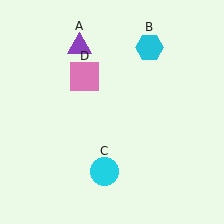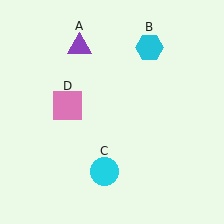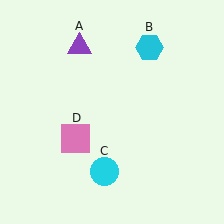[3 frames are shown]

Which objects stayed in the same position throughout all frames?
Purple triangle (object A) and cyan hexagon (object B) and cyan circle (object C) remained stationary.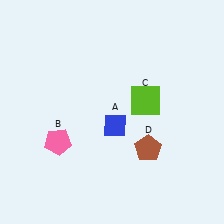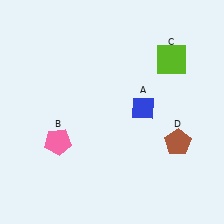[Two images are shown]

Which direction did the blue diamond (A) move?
The blue diamond (A) moved right.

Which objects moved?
The objects that moved are: the blue diamond (A), the lime square (C), the brown pentagon (D).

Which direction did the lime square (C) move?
The lime square (C) moved up.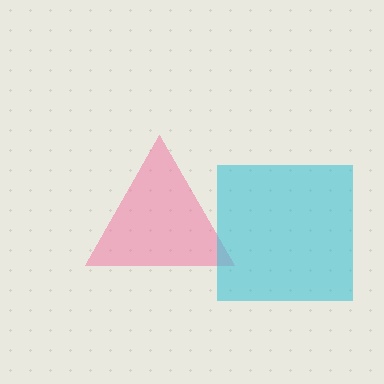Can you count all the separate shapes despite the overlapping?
Yes, there are 2 separate shapes.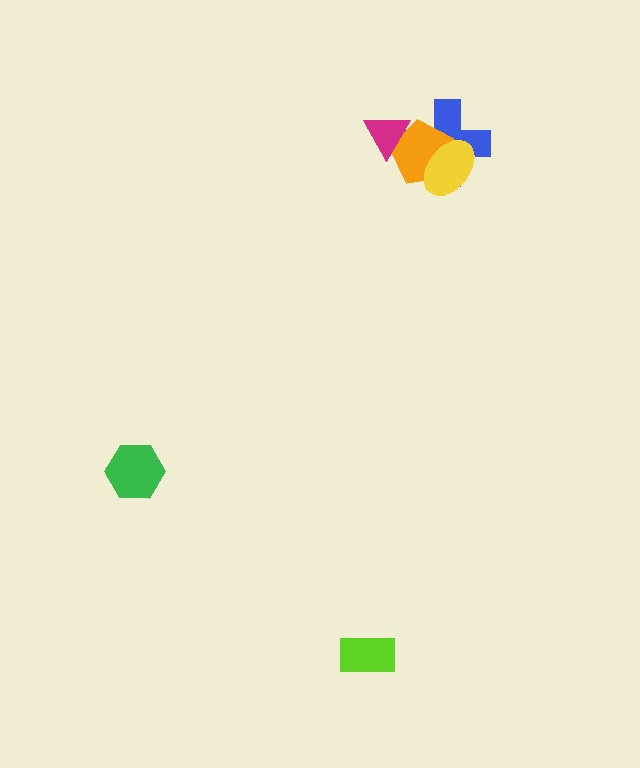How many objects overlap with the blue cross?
3 objects overlap with the blue cross.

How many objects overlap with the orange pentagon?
3 objects overlap with the orange pentagon.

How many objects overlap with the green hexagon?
0 objects overlap with the green hexagon.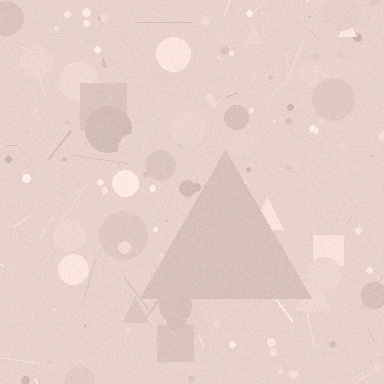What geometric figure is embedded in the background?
A triangle is embedded in the background.